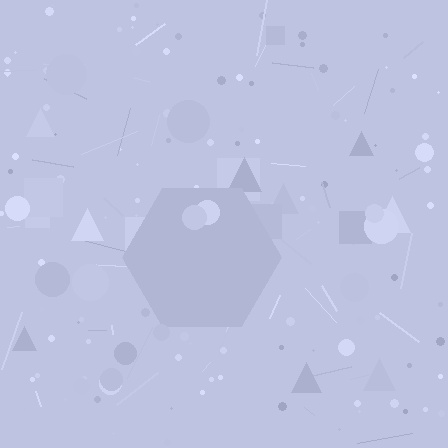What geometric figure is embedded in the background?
A hexagon is embedded in the background.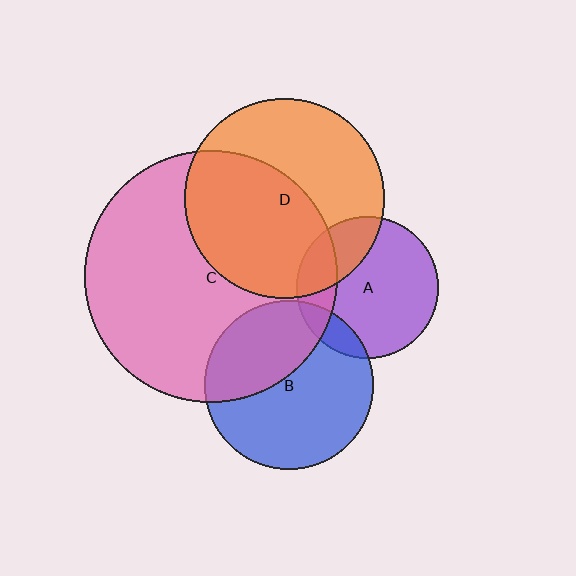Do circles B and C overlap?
Yes.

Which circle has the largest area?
Circle C (pink).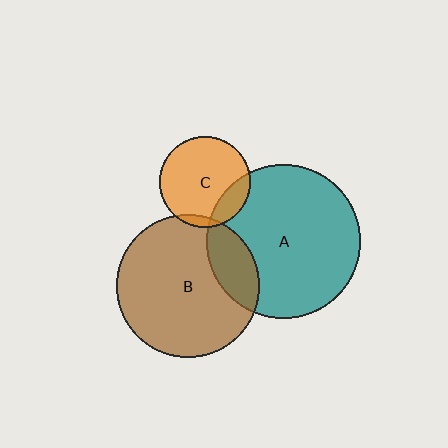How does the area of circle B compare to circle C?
Approximately 2.5 times.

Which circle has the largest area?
Circle A (teal).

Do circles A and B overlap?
Yes.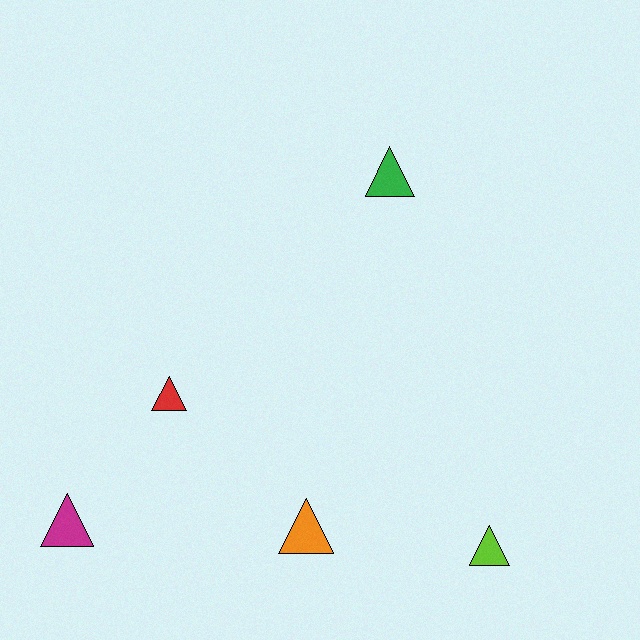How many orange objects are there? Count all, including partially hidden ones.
There is 1 orange object.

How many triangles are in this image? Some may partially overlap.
There are 5 triangles.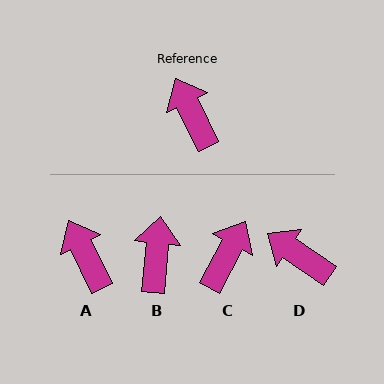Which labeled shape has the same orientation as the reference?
A.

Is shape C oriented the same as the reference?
No, it is off by about 54 degrees.